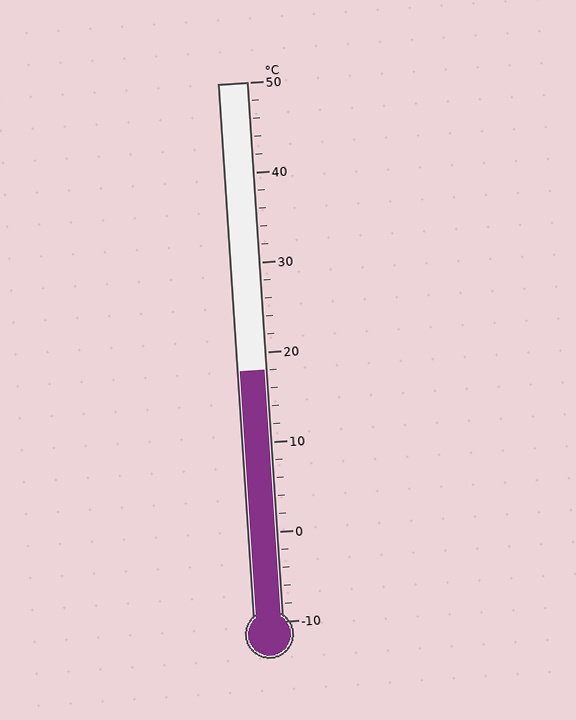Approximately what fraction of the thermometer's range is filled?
The thermometer is filled to approximately 45% of its range.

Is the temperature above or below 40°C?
The temperature is below 40°C.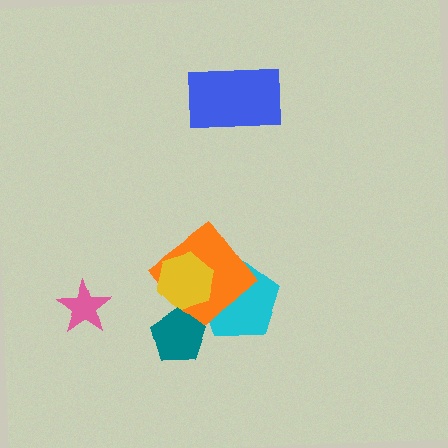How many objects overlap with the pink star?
0 objects overlap with the pink star.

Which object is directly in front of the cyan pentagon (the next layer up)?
The orange diamond is directly in front of the cyan pentagon.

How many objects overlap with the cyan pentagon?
2 objects overlap with the cyan pentagon.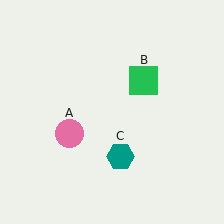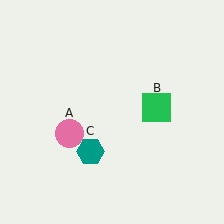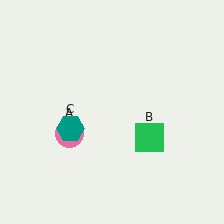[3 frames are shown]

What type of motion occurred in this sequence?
The green square (object B), teal hexagon (object C) rotated clockwise around the center of the scene.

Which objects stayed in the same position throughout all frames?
Pink circle (object A) remained stationary.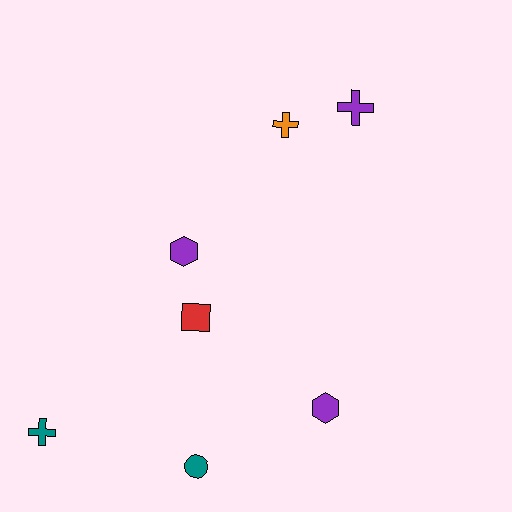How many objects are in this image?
There are 7 objects.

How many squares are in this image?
There is 1 square.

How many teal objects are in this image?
There are 2 teal objects.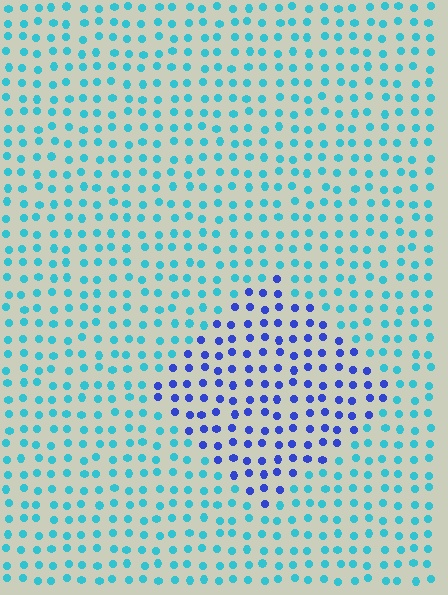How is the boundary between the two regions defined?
The boundary is defined purely by a slight shift in hue (about 49 degrees). Spacing, size, and orientation are identical on both sides.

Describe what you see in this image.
The image is filled with small cyan elements in a uniform arrangement. A diamond-shaped region is visible where the elements are tinted to a slightly different hue, forming a subtle color boundary.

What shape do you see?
I see a diamond.